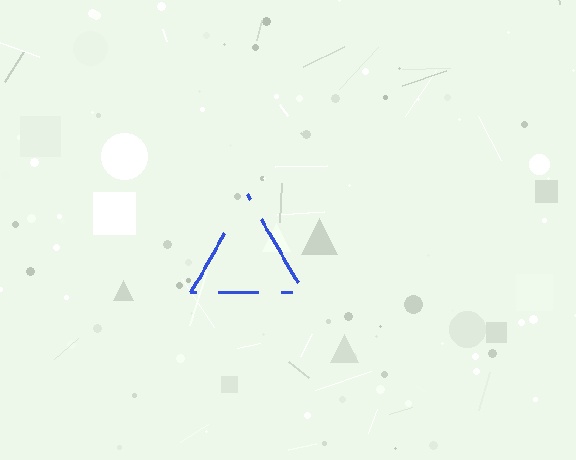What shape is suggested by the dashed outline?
The dashed outline suggests a triangle.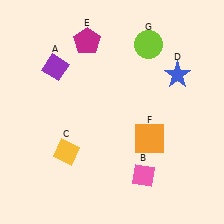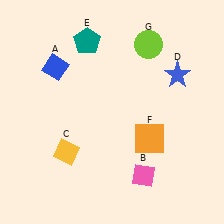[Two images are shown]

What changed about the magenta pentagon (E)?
In Image 1, E is magenta. In Image 2, it changed to teal.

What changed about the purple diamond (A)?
In Image 1, A is purple. In Image 2, it changed to blue.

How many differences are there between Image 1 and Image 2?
There are 2 differences between the two images.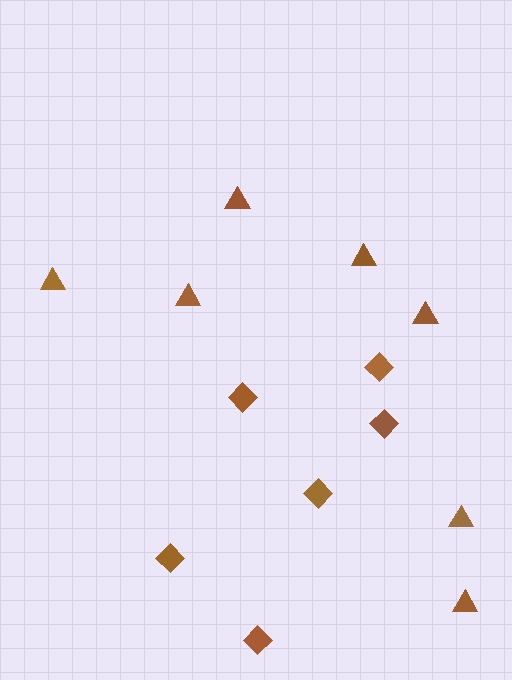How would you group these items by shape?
There are 2 groups: one group of triangles (7) and one group of diamonds (6).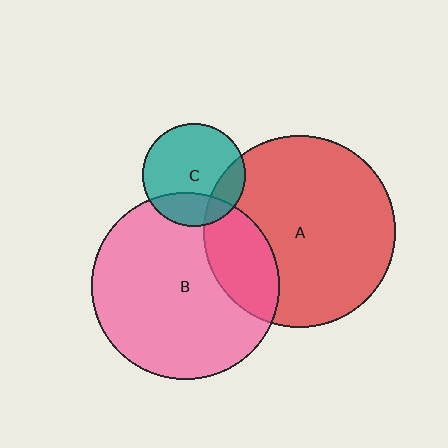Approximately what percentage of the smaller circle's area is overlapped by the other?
Approximately 25%.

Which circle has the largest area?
Circle A (red).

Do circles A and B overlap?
Yes.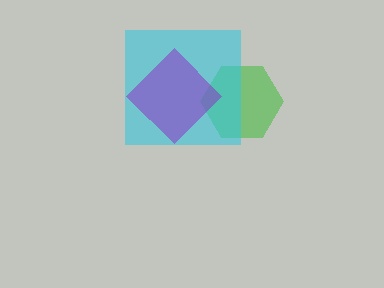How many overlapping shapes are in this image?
There are 3 overlapping shapes in the image.